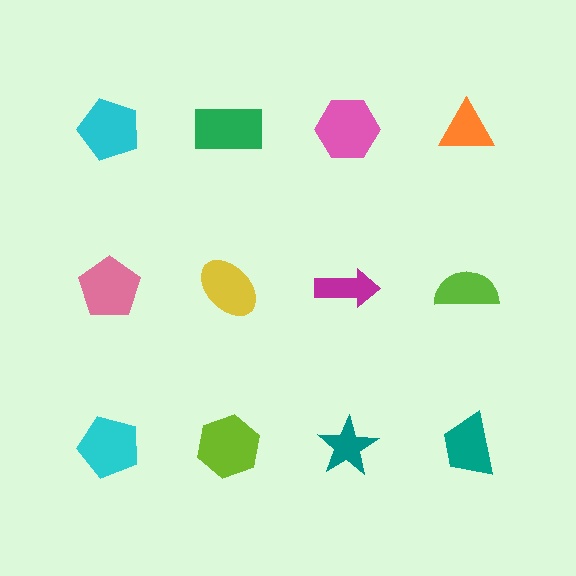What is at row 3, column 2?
A lime hexagon.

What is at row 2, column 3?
A magenta arrow.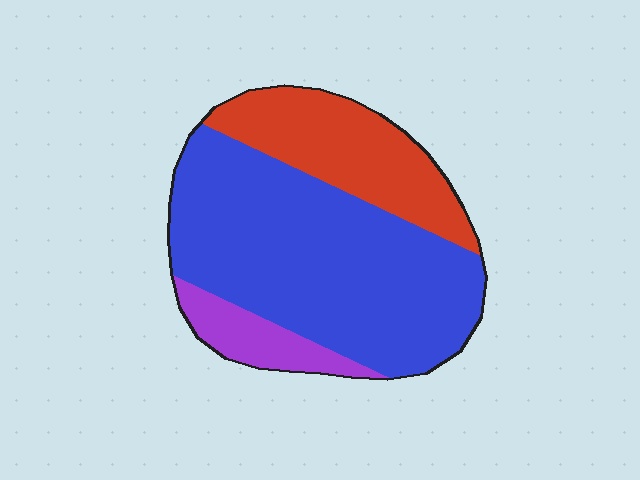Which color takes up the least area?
Purple, at roughly 10%.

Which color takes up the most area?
Blue, at roughly 65%.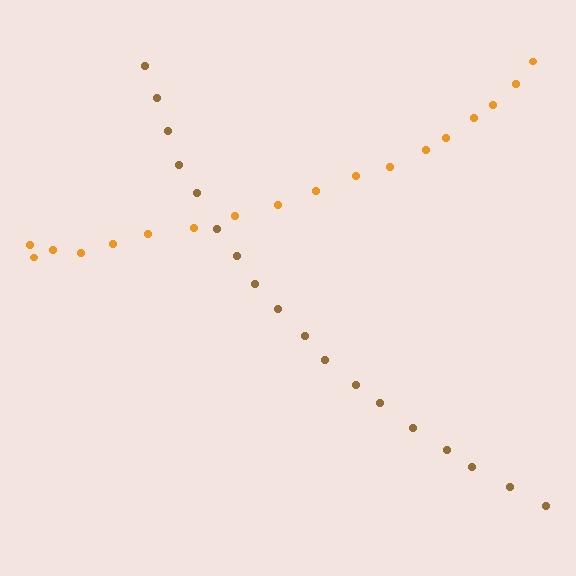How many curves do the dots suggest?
There are 2 distinct paths.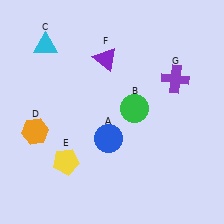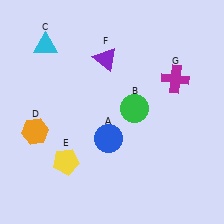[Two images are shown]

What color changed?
The cross (G) changed from purple in Image 1 to magenta in Image 2.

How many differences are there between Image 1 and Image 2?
There is 1 difference between the two images.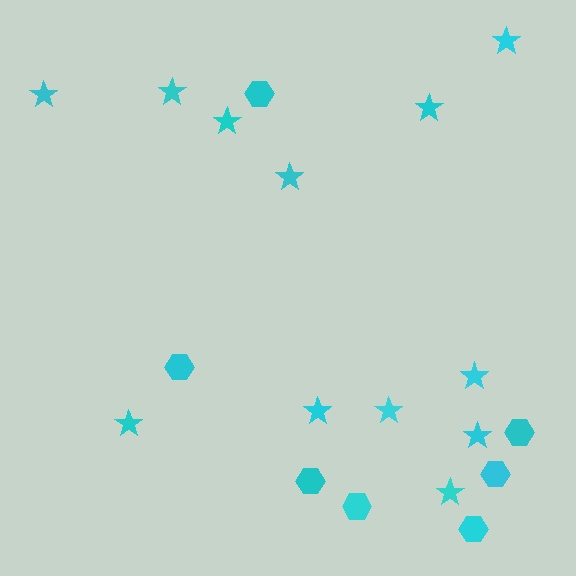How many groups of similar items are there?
There are 2 groups: one group of stars (12) and one group of hexagons (7).